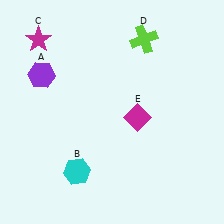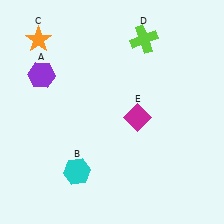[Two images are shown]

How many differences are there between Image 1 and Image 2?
There is 1 difference between the two images.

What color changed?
The star (C) changed from magenta in Image 1 to orange in Image 2.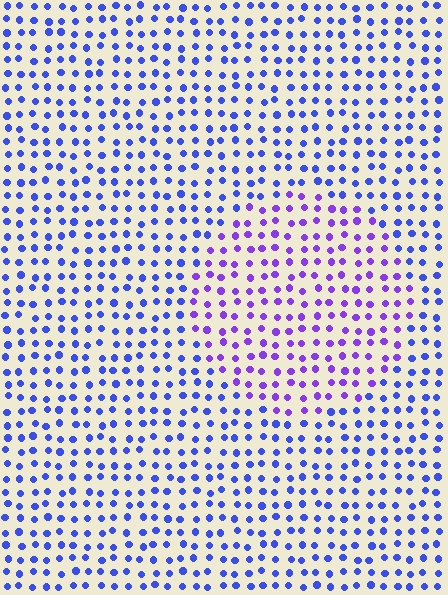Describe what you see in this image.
The image is filled with small blue elements in a uniform arrangement. A circle-shaped region is visible where the elements are tinted to a slightly different hue, forming a subtle color boundary.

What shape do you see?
I see a circle.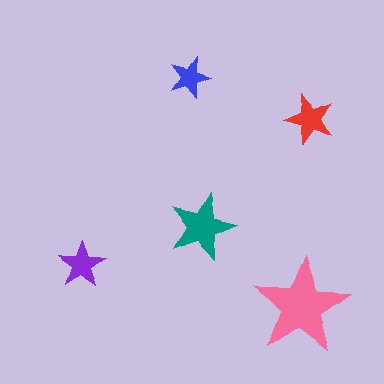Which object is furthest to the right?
The pink star is rightmost.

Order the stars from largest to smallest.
the pink one, the teal one, the red one, the purple one, the blue one.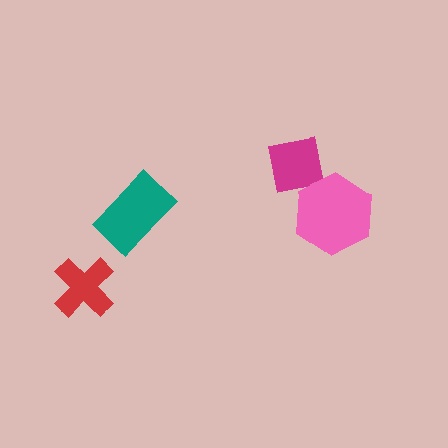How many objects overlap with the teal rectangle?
0 objects overlap with the teal rectangle.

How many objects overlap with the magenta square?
1 object overlaps with the magenta square.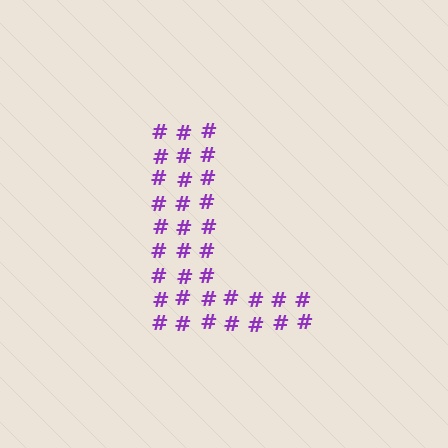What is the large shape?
The large shape is the letter L.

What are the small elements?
The small elements are hash symbols.